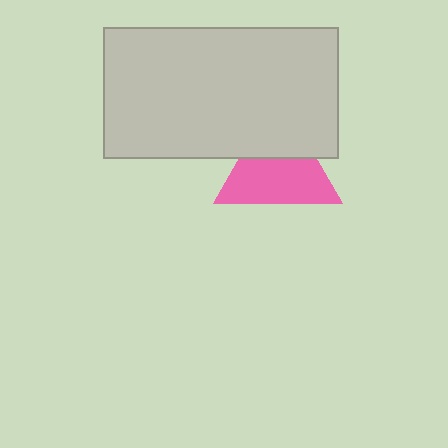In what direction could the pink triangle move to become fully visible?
The pink triangle could move down. That would shift it out from behind the light gray rectangle entirely.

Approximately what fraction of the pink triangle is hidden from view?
Roughly 37% of the pink triangle is hidden behind the light gray rectangle.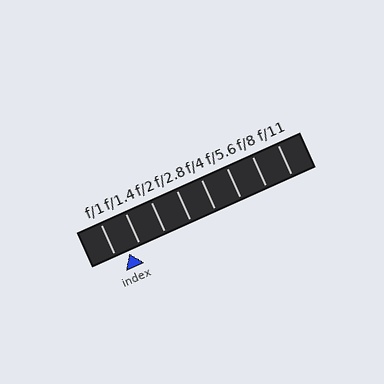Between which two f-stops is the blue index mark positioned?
The index mark is between f/1 and f/1.4.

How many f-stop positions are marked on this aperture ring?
There are 8 f-stop positions marked.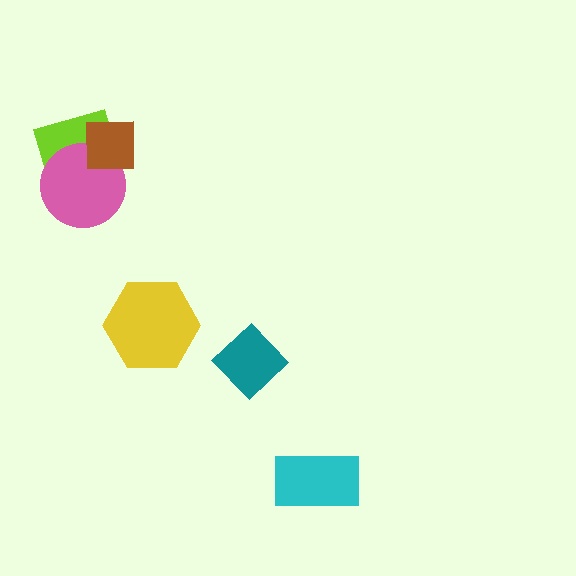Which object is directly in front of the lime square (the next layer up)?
The pink circle is directly in front of the lime square.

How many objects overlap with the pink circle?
2 objects overlap with the pink circle.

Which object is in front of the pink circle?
The brown square is in front of the pink circle.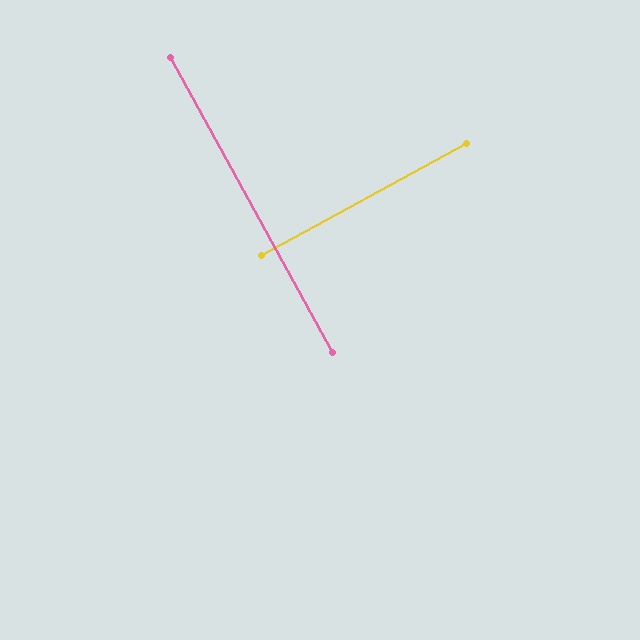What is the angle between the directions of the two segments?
Approximately 90 degrees.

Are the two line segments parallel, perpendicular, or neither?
Perpendicular — they meet at approximately 90°.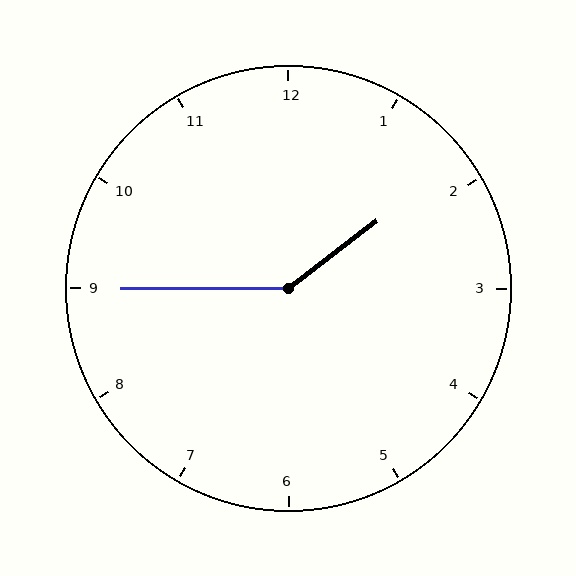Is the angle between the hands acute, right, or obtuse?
It is obtuse.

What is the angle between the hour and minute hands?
Approximately 142 degrees.